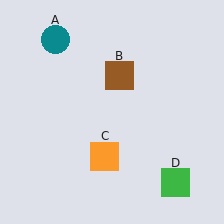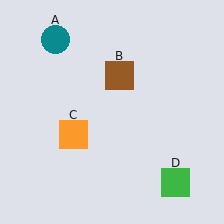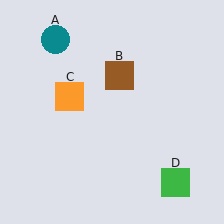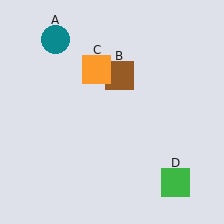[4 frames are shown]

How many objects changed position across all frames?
1 object changed position: orange square (object C).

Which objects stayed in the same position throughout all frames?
Teal circle (object A) and brown square (object B) and green square (object D) remained stationary.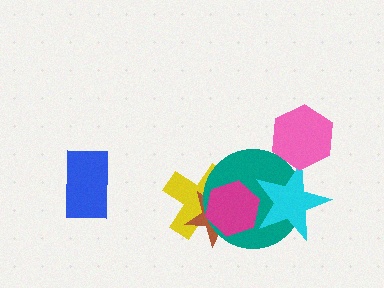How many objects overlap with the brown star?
3 objects overlap with the brown star.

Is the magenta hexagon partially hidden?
No, no other shape covers it.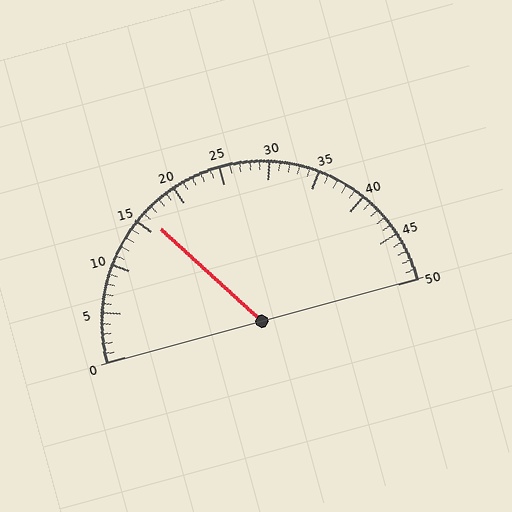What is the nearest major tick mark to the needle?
The nearest major tick mark is 15.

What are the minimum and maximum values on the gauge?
The gauge ranges from 0 to 50.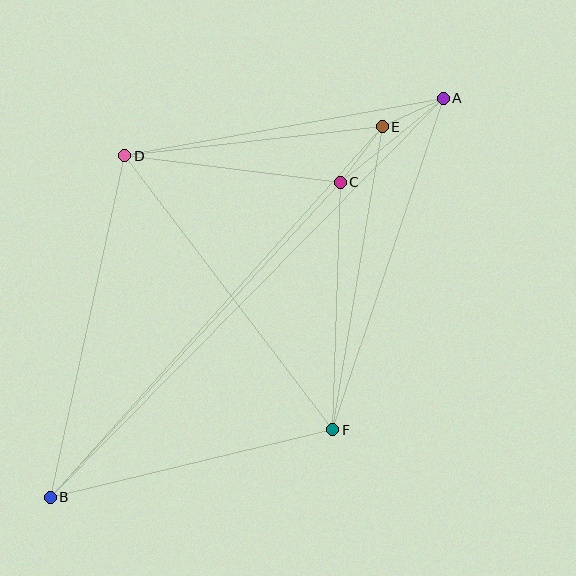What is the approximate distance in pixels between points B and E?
The distance between B and E is approximately 498 pixels.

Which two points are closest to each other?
Points A and E are closest to each other.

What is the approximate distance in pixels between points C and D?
The distance between C and D is approximately 217 pixels.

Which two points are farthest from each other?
Points A and B are farthest from each other.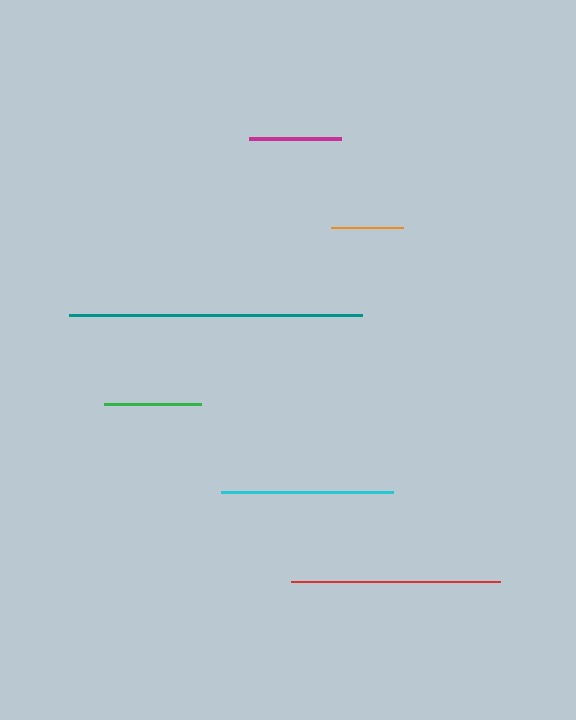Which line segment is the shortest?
The orange line is the shortest at approximately 73 pixels.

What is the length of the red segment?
The red segment is approximately 209 pixels long.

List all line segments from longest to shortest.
From longest to shortest: teal, red, cyan, green, magenta, orange.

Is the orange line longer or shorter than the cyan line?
The cyan line is longer than the orange line.